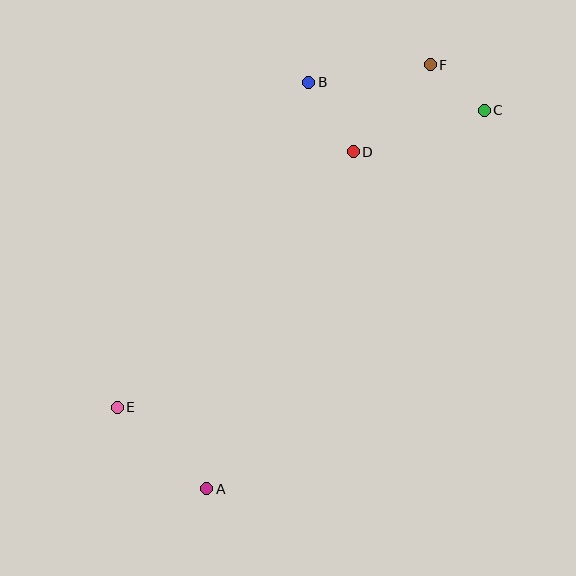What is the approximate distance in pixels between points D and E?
The distance between D and E is approximately 348 pixels.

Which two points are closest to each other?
Points C and F are closest to each other.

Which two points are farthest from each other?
Points A and F are farthest from each other.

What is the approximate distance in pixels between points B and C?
The distance between B and C is approximately 178 pixels.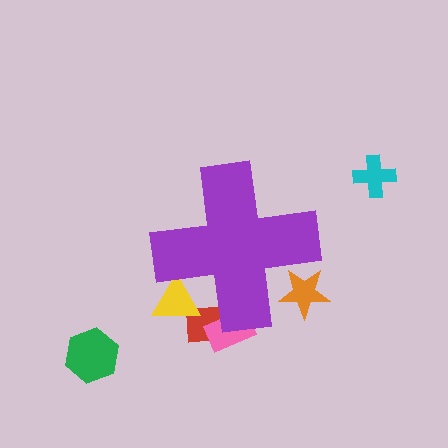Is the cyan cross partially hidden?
No, the cyan cross is fully visible.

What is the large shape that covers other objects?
A purple cross.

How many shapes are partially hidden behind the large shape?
4 shapes are partially hidden.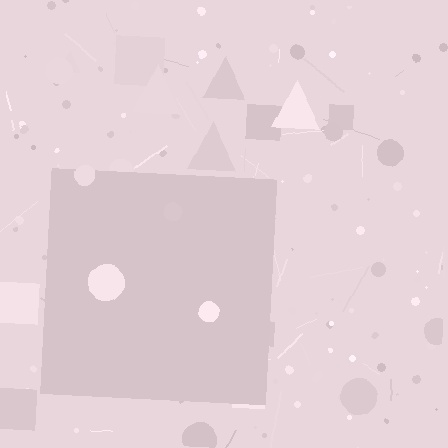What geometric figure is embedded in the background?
A square is embedded in the background.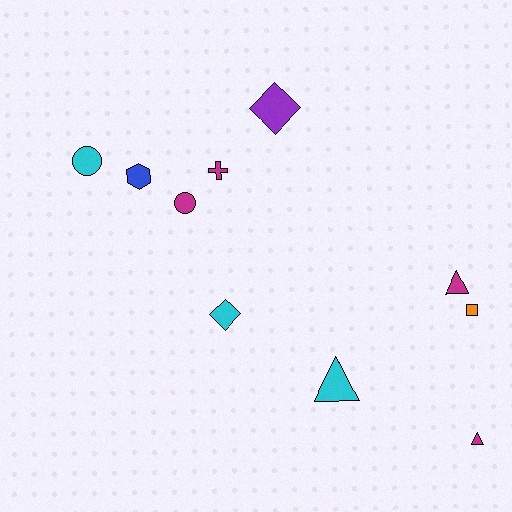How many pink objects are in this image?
There are no pink objects.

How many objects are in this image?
There are 10 objects.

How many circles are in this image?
There are 2 circles.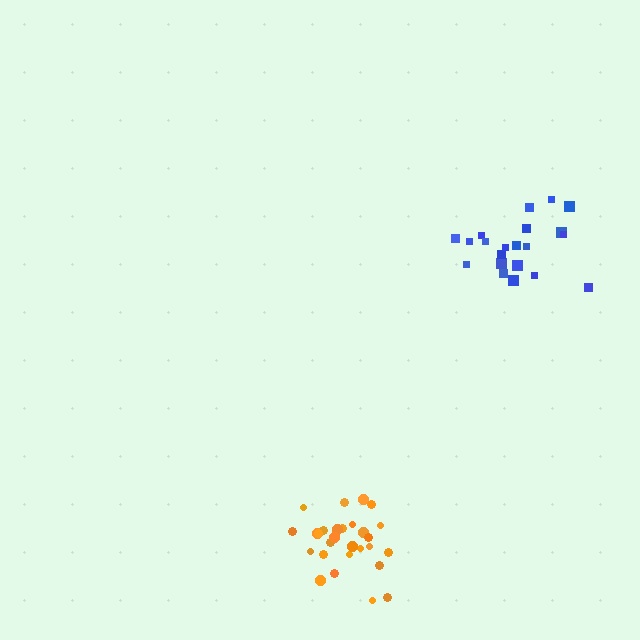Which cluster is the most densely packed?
Orange.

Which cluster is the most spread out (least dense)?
Blue.